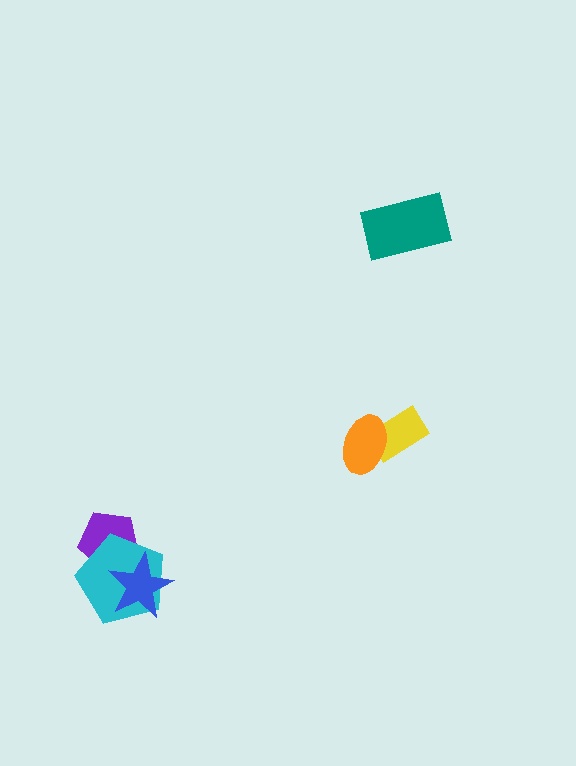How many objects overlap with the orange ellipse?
1 object overlaps with the orange ellipse.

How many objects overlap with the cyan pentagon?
2 objects overlap with the cyan pentagon.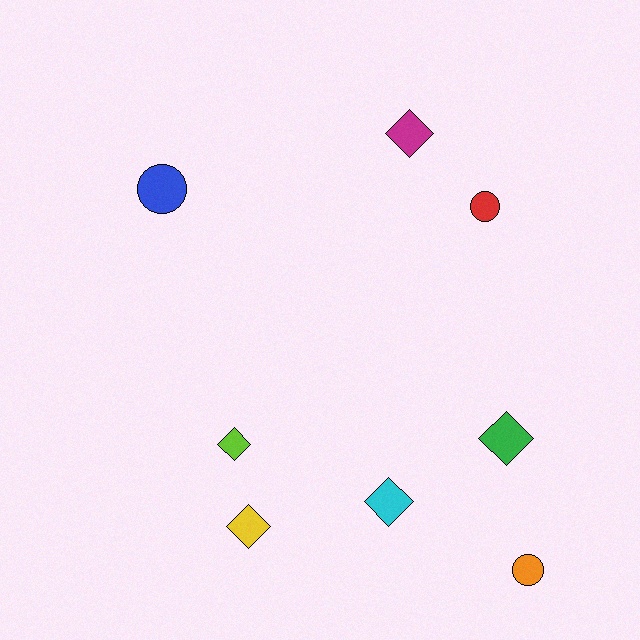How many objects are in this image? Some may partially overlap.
There are 8 objects.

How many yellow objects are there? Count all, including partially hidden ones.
There is 1 yellow object.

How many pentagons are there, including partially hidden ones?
There are no pentagons.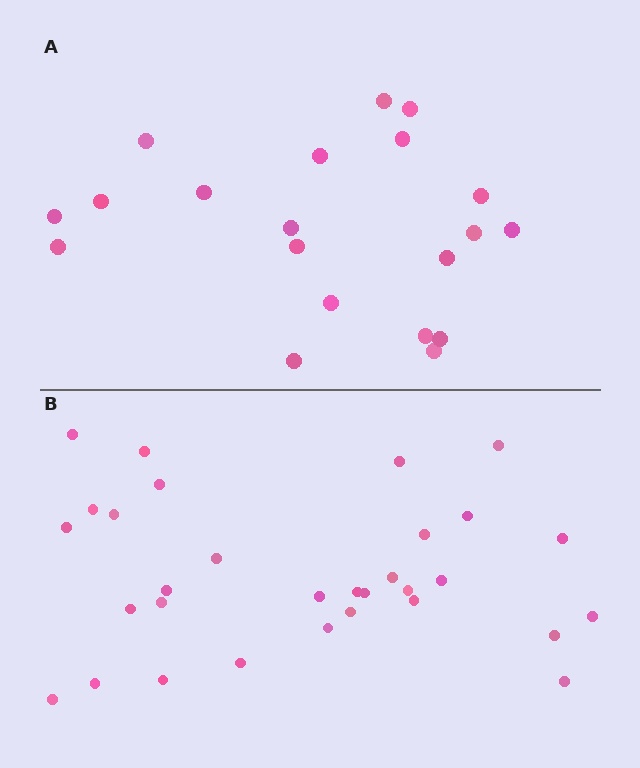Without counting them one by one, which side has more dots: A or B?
Region B (the bottom region) has more dots.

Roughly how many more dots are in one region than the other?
Region B has roughly 12 or so more dots than region A.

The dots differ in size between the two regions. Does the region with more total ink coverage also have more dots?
No. Region A has more total ink coverage because its dots are larger, but region B actually contains more individual dots. Total area can be misleading — the number of items is what matters here.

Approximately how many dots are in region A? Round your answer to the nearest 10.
About 20 dots.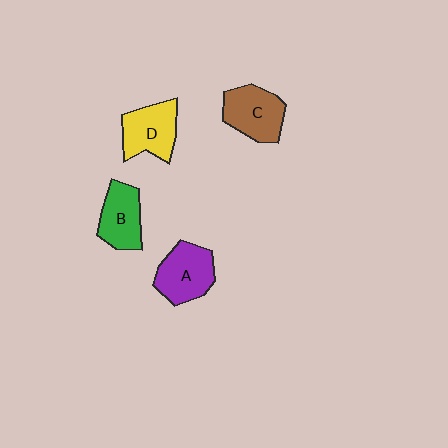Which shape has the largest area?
Shape A (purple).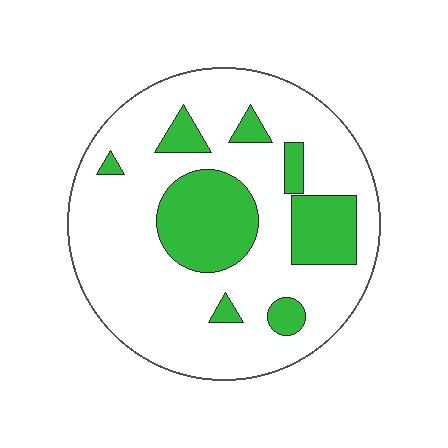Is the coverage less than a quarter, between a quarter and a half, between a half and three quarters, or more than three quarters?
Less than a quarter.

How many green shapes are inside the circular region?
8.